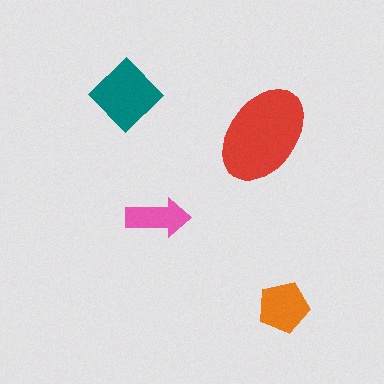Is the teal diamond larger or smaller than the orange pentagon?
Larger.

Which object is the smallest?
The pink arrow.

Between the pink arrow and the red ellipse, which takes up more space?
The red ellipse.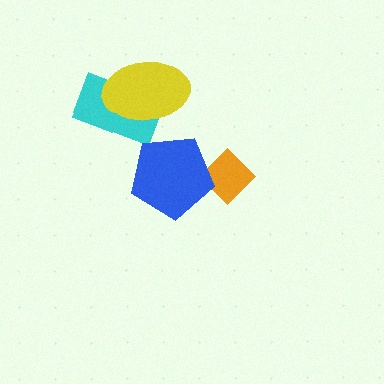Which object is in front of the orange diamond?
The blue pentagon is in front of the orange diamond.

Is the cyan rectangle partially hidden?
Yes, it is partially covered by another shape.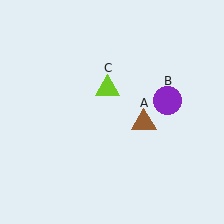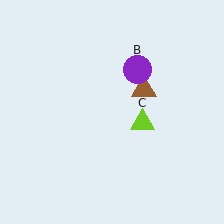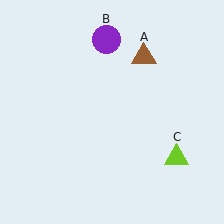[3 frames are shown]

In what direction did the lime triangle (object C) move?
The lime triangle (object C) moved down and to the right.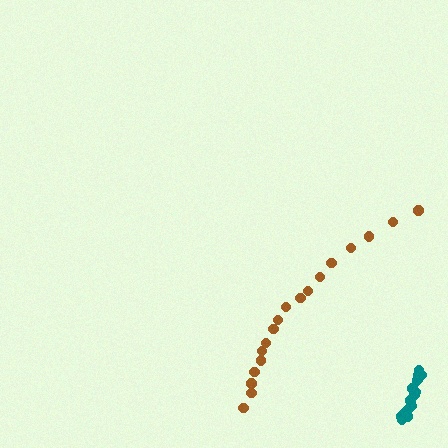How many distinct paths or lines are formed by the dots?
There are 2 distinct paths.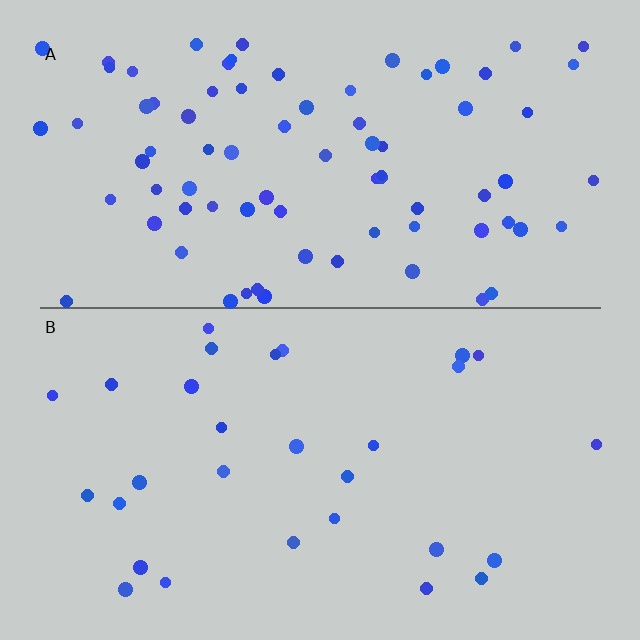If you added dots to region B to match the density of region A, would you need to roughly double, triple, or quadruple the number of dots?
Approximately triple.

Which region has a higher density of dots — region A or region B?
A (the top).